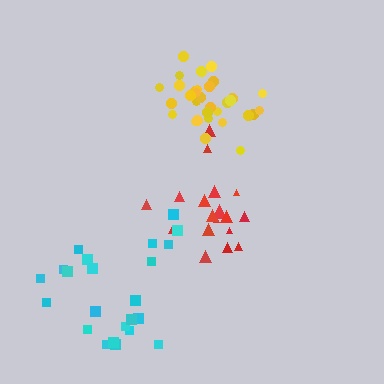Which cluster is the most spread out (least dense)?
Cyan.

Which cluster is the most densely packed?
Yellow.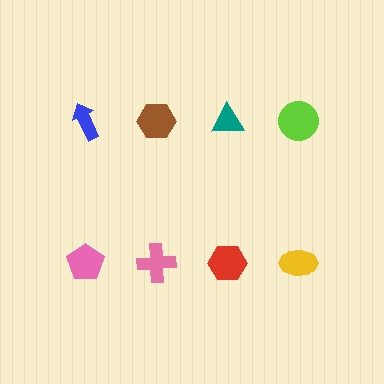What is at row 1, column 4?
A lime circle.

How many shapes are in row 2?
4 shapes.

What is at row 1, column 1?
A blue arrow.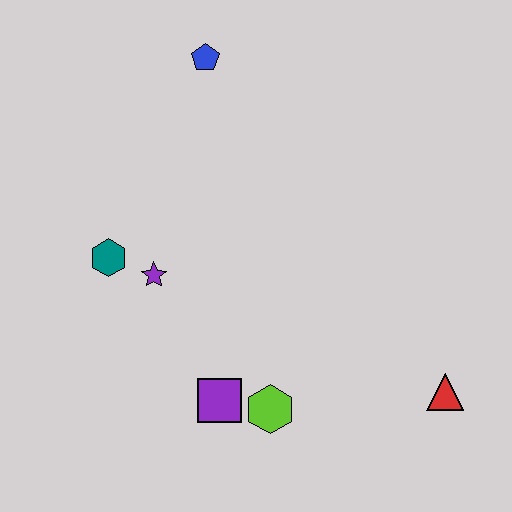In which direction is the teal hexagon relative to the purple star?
The teal hexagon is to the left of the purple star.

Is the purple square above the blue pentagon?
No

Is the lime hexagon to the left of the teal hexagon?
No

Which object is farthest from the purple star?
The red triangle is farthest from the purple star.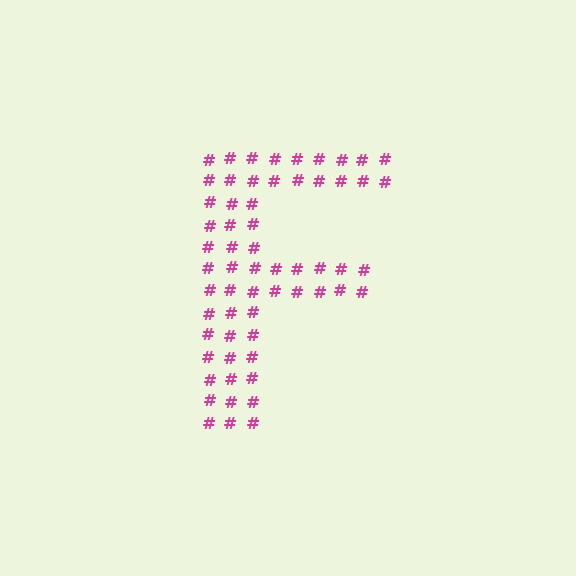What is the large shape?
The large shape is the letter F.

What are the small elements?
The small elements are hash symbols.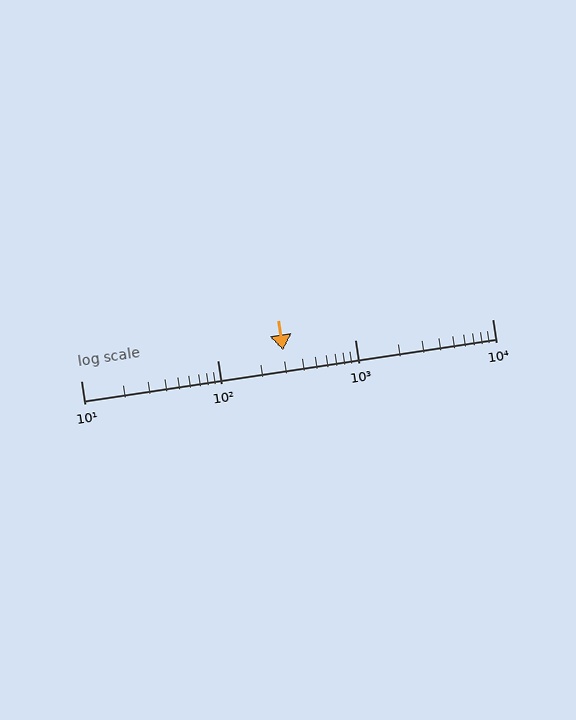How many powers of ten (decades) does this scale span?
The scale spans 3 decades, from 10 to 10000.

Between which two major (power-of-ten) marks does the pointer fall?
The pointer is between 100 and 1000.